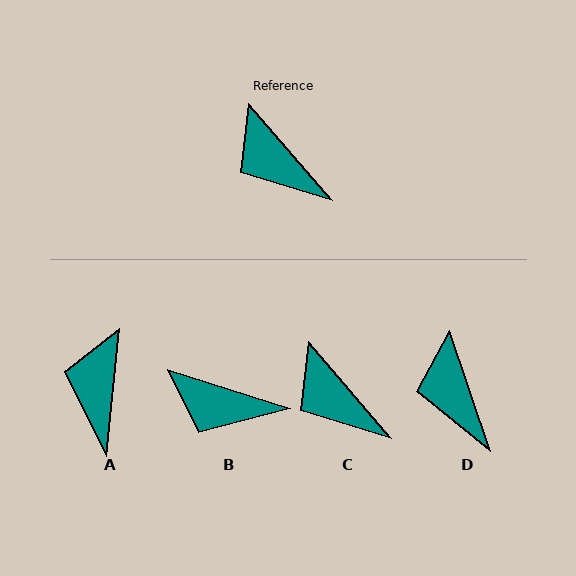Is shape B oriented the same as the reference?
No, it is off by about 32 degrees.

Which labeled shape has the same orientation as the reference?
C.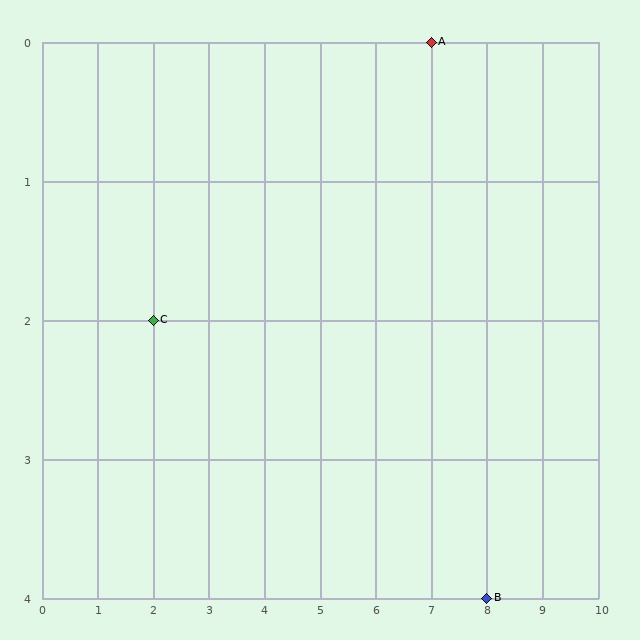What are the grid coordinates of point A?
Point A is at grid coordinates (7, 0).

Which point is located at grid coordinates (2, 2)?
Point C is at (2, 2).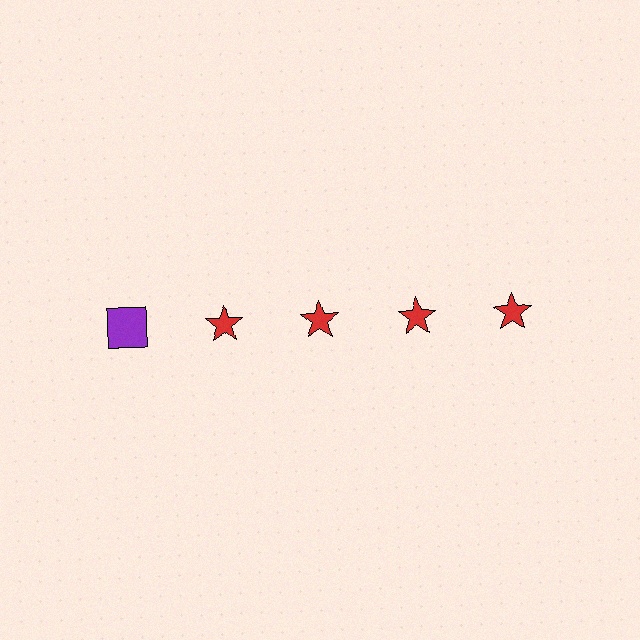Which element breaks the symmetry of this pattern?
The purple square in the top row, leftmost column breaks the symmetry. All other shapes are red stars.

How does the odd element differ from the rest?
It differs in both color (purple instead of red) and shape (square instead of star).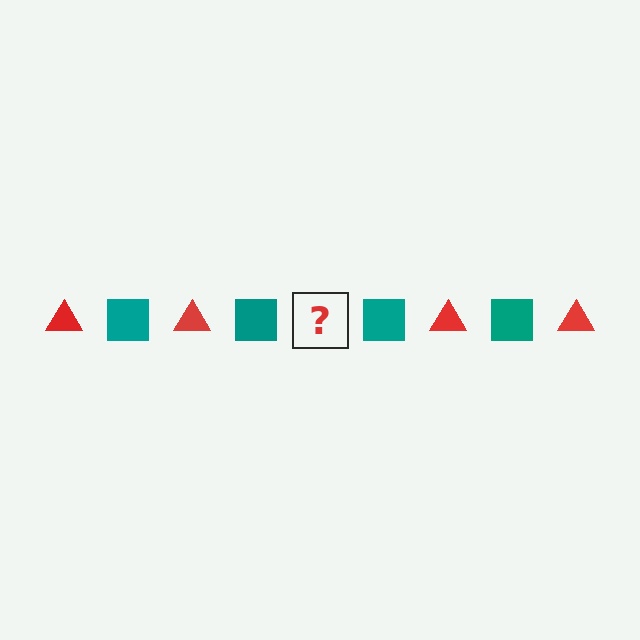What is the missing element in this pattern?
The missing element is a red triangle.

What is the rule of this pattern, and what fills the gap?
The rule is that the pattern alternates between red triangle and teal square. The gap should be filled with a red triangle.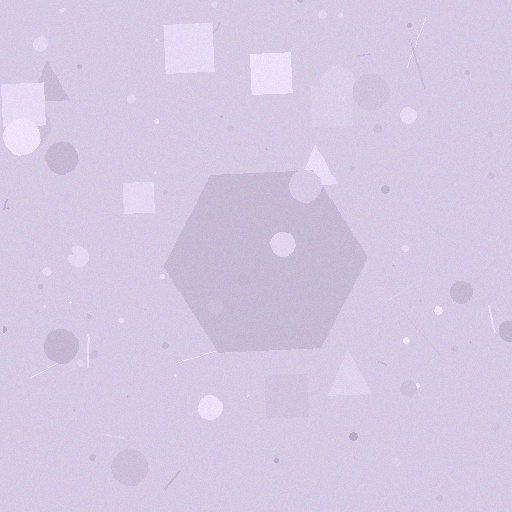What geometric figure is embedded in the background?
A hexagon is embedded in the background.